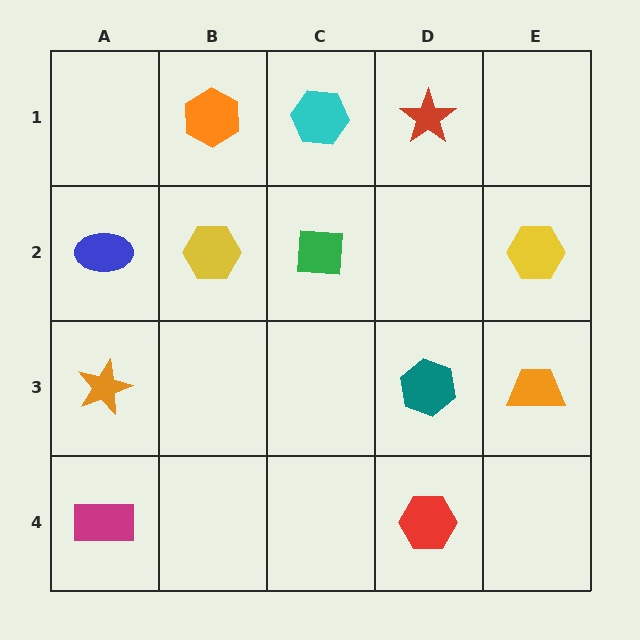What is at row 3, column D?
A teal hexagon.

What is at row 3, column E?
An orange trapezoid.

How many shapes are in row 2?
4 shapes.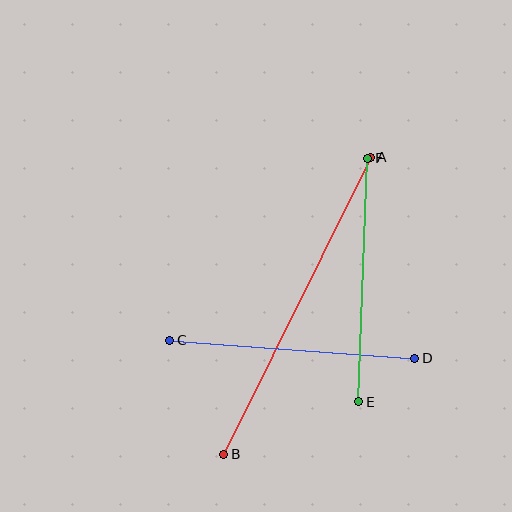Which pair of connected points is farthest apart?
Points A and B are farthest apart.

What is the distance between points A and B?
The distance is approximately 331 pixels.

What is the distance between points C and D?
The distance is approximately 246 pixels.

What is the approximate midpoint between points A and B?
The midpoint is at approximately (297, 306) pixels.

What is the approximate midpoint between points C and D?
The midpoint is at approximately (292, 349) pixels.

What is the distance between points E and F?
The distance is approximately 244 pixels.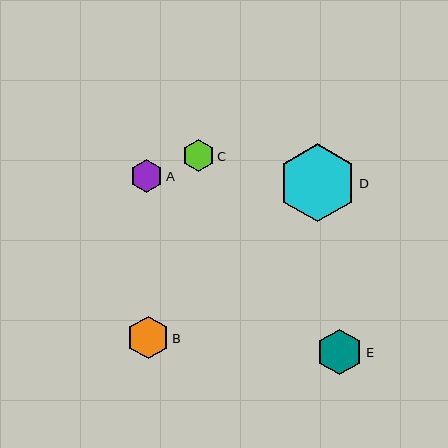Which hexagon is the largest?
Hexagon D is the largest with a size of approximately 78 pixels.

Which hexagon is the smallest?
Hexagon C is the smallest with a size of approximately 32 pixels.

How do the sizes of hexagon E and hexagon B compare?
Hexagon E and hexagon B are approximately the same size.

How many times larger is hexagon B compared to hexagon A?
Hexagon B is approximately 1.3 times the size of hexagon A.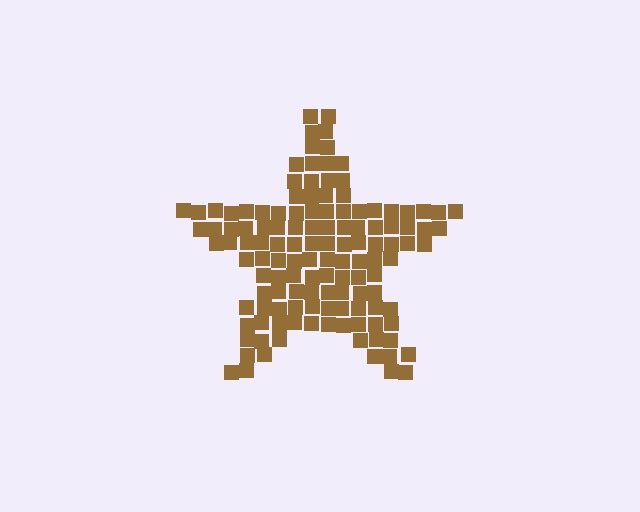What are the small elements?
The small elements are squares.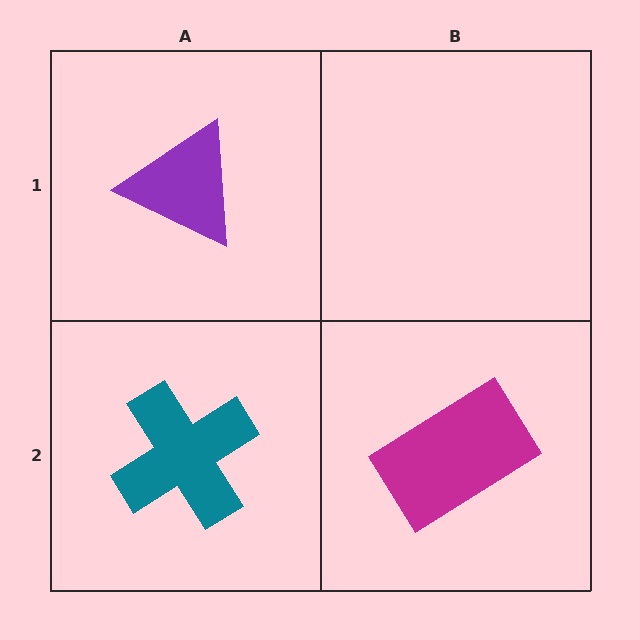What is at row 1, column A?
A purple triangle.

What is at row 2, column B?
A magenta rectangle.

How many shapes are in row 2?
2 shapes.